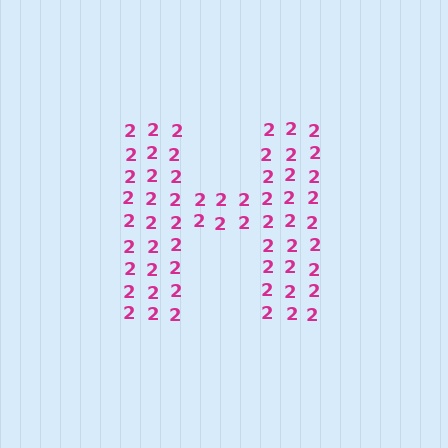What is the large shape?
The large shape is the letter H.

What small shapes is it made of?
It is made of small digit 2's.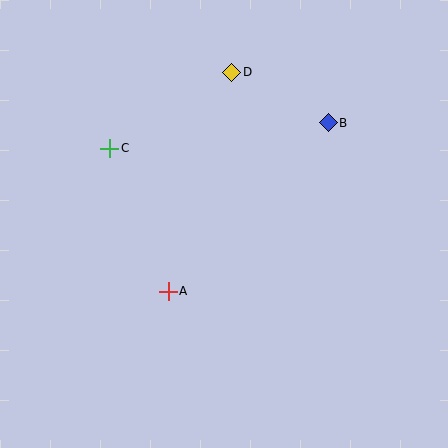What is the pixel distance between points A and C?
The distance between A and C is 154 pixels.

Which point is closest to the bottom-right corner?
Point A is closest to the bottom-right corner.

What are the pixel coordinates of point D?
Point D is at (232, 72).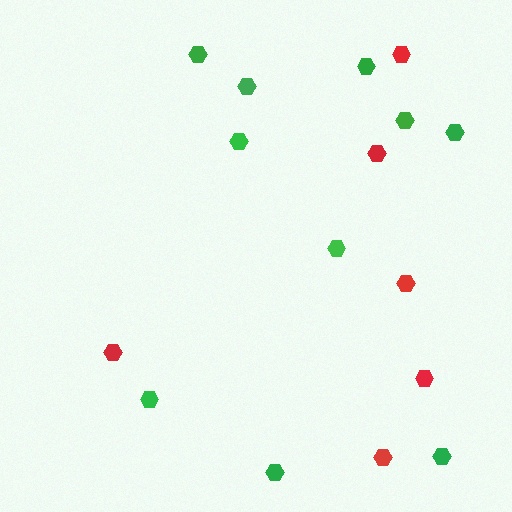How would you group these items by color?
There are 2 groups: one group of green hexagons (10) and one group of red hexagons (6).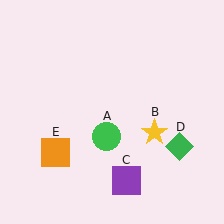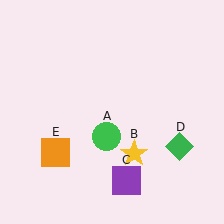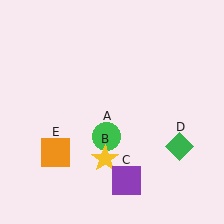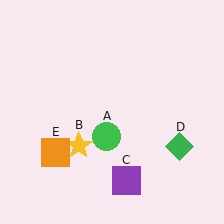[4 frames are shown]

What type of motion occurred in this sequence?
The yellow star (object B) rotated clockwise around the center of the scene.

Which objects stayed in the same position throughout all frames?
Green circle (object A) and purple square (object C) and green diamond (object D) and orange square (object E) remained stationary.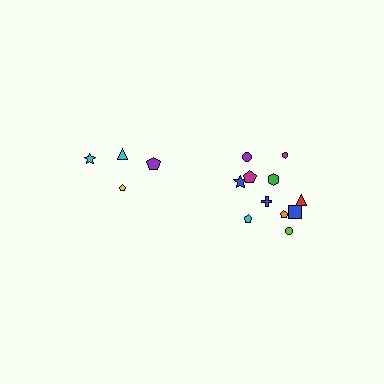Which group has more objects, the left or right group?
The right group.